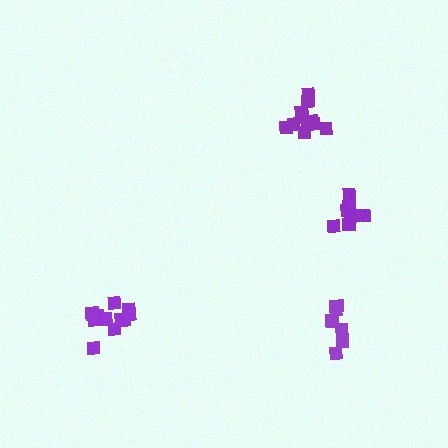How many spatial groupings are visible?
There are 4 spatial groupings.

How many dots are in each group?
Group 1: 12 dots, Group 2: 8 dots, Group 3: 12 dots, Group 4: 8 dots (40 total).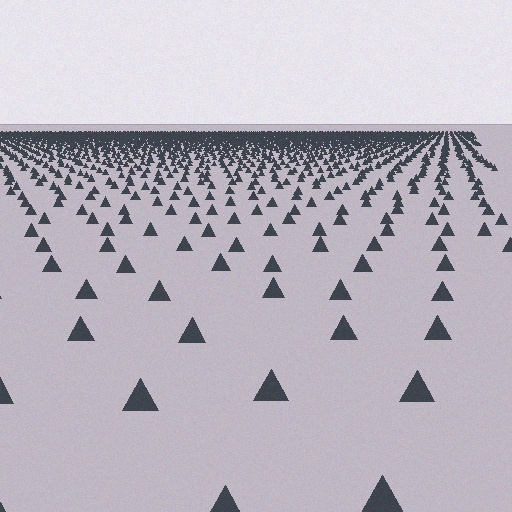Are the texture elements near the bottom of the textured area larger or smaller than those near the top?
Larger. Near the bottom, elements are closer to the viewer and appear at a bigger on-screen size.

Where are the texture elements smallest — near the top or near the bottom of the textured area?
Near the top.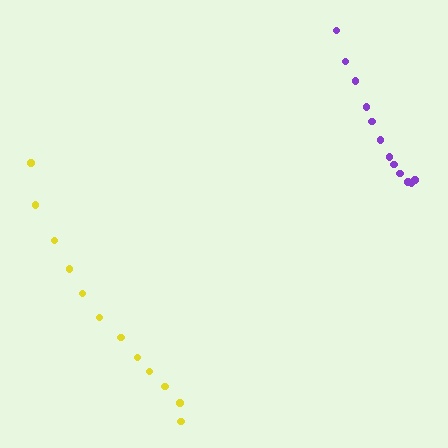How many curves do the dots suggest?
There are 2 distinct paths.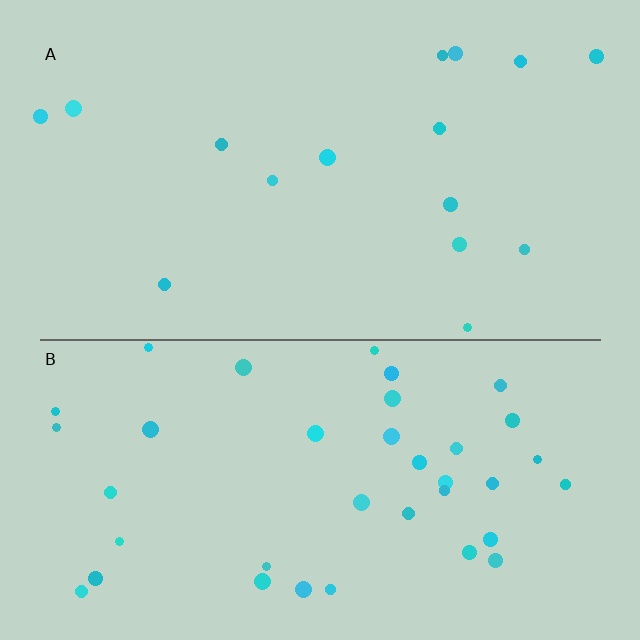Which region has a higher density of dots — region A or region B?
B (the bottom).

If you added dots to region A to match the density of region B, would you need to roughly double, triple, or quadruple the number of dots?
Approximately double.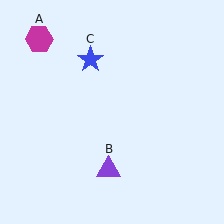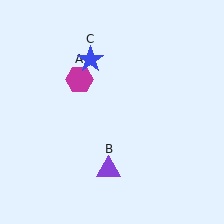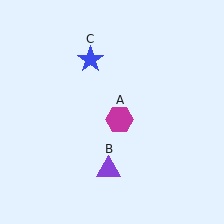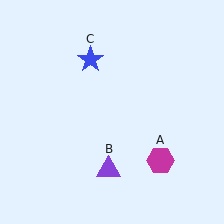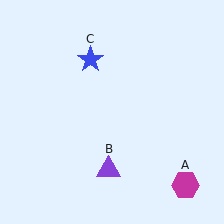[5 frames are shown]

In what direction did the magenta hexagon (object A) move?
The magenta hexagon (object A) moved down and to the right.